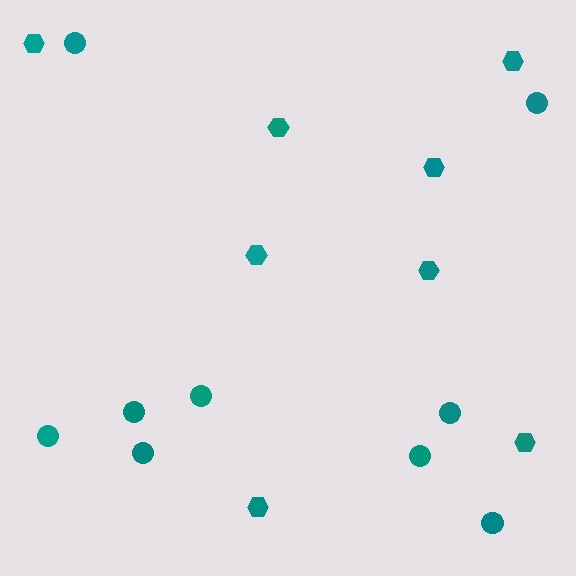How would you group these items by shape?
There are 2 groups: one group of circles (9) and one group of hexagons (8).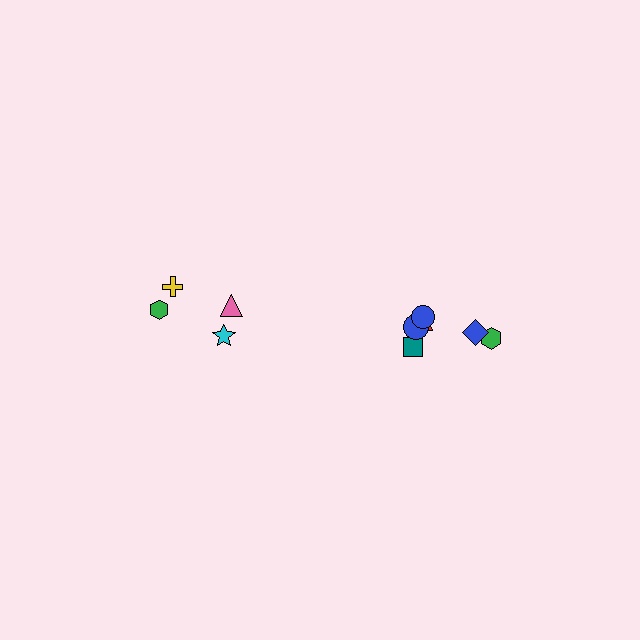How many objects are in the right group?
There are 6 objects.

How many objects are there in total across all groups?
There are 10 objects.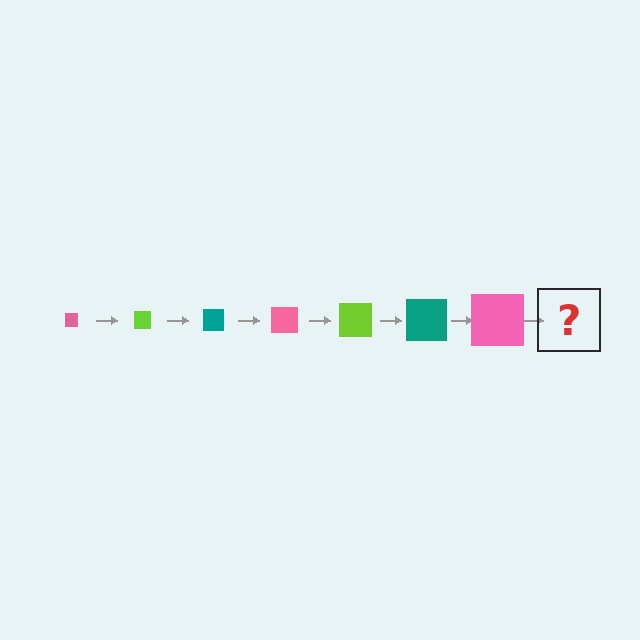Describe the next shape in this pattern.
It should be a lime square, larger than the previous one.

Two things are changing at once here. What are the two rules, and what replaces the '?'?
The two rules are that the square grows larger each step and the color cycles through pink, lime, and teal. The '?' should be a lime square, larger than the previous one.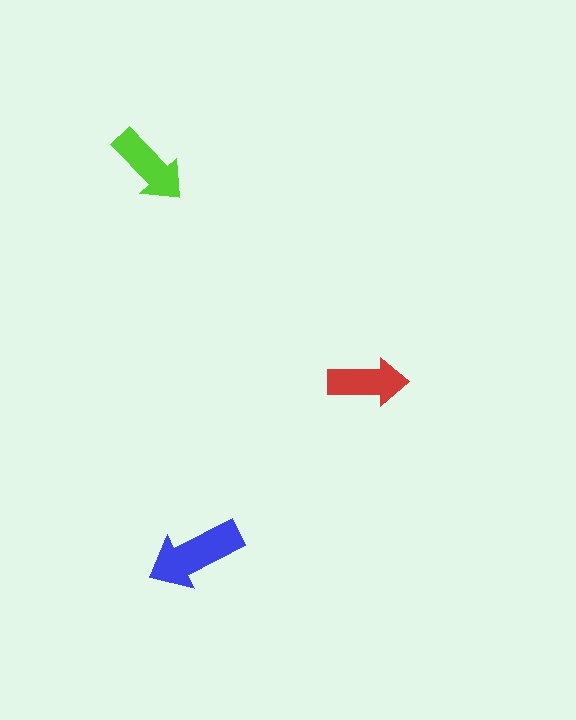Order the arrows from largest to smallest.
the blue one, the lime one, the red one.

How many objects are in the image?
There are 3 objects in the image.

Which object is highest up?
The lime arrow is topmost.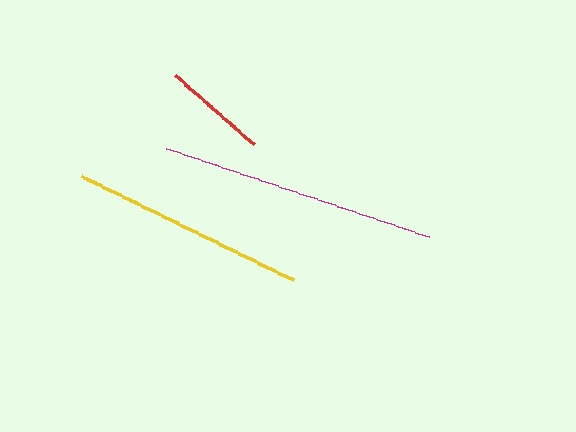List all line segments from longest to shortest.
From longest to shortest: magenta, yellow, red.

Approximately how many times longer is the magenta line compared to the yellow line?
The magenta line is approximately 1.2 times the length of the yellow line.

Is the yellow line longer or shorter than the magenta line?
The magenta line is longer than the yellow line.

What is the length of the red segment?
The red segment is approximately 105 pixels long.